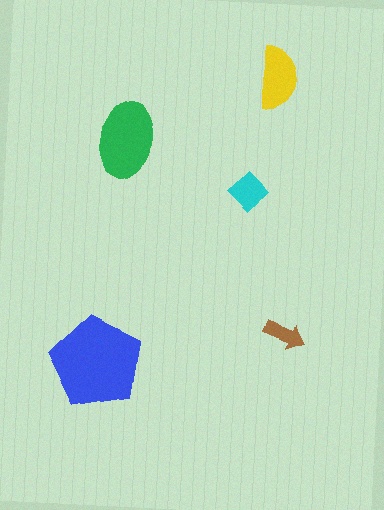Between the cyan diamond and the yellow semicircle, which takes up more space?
The yellow semicircle.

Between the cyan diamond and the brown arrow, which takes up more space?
The cyan diamond.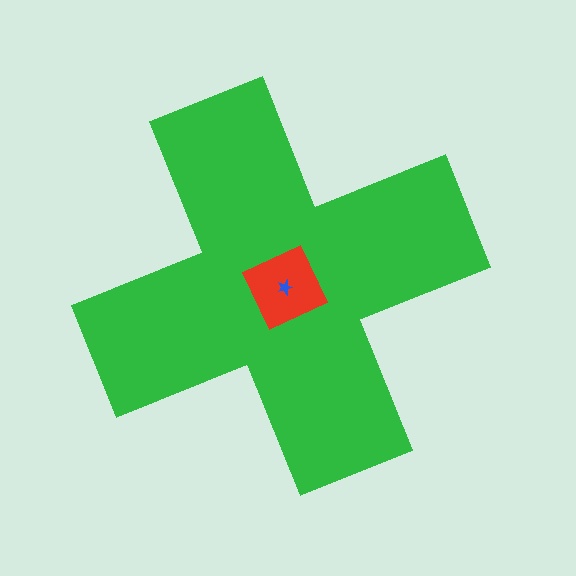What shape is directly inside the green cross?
The red square.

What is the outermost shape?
The green cross.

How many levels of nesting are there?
3.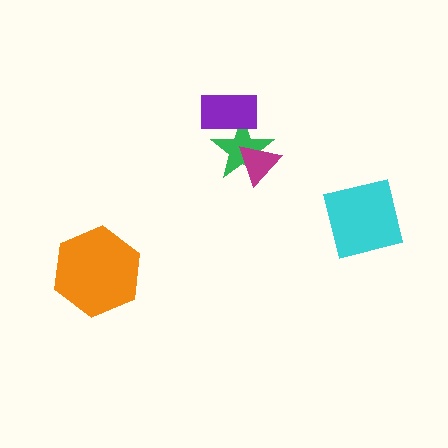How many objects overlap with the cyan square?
0 objects overlap with the cyan square.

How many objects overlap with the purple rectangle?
1 object overlaps with the purple rectangle.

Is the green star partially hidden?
Yes, it is partially covered by another shape.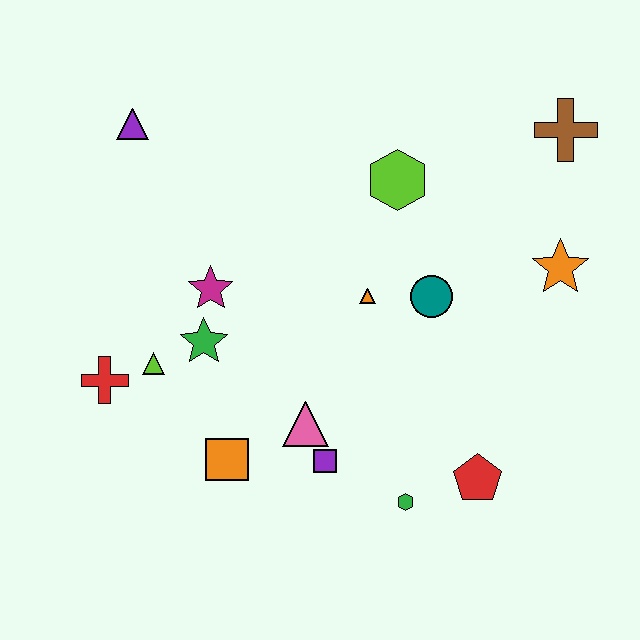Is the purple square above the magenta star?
No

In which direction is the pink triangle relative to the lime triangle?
The pink triangle is to the right of the lime triangle.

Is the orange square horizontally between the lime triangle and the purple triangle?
No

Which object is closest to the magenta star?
The green star is closest to the magenta star.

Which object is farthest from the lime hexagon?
The red cross is farthest from the lime hexagon.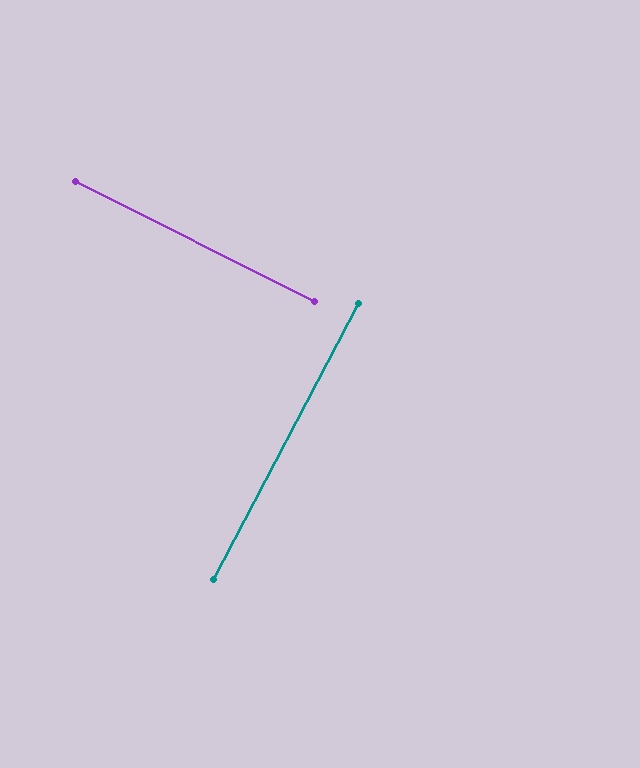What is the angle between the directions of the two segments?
Approximately 89 degrees.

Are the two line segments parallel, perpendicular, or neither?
Perpendicular — they meet at approximately 89°.